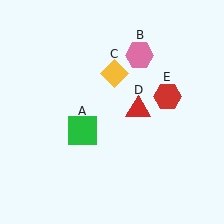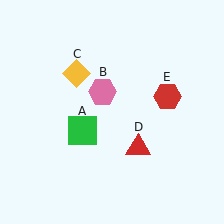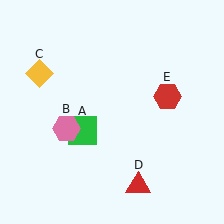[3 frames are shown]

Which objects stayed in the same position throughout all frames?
Green square (object A) and red hexagon (object E) remained stationary.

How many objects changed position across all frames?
3 objects changed position: pink hexagon (object B), yellow diamond (object C), red triangle (object D).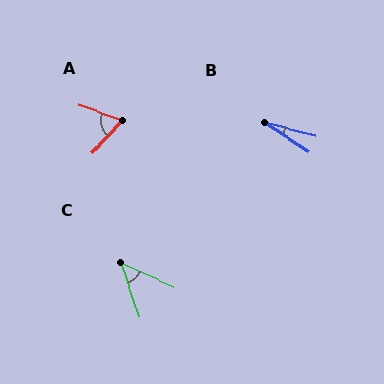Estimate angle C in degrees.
Approximately 47 degrees.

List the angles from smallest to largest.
B (19°), C (47°), A (66°).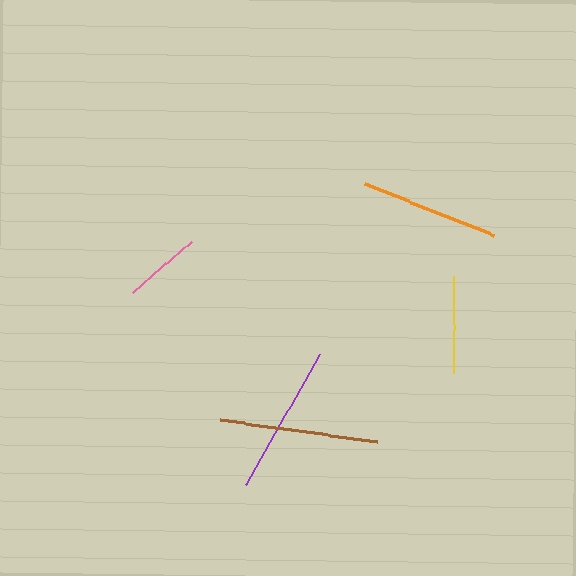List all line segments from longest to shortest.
From longest to shortest: brown, purple, orange, yellow, pink.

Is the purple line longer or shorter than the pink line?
The purple line is longer than the pink line.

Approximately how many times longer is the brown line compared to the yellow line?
The brown line is approximately 1.6 times the length of the yellow line.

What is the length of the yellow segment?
The yellow segment is approximately 96 pixels long.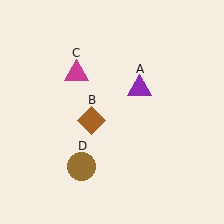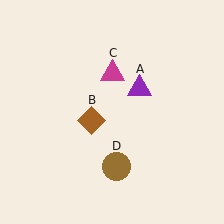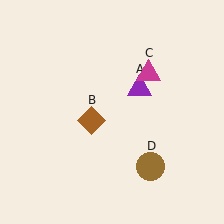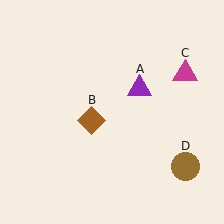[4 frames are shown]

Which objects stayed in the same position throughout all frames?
Purple triangle (object A) and brown diamond (object B) remained stationary.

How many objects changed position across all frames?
2 objects changed position: magenta triangle (object C), brown circle (object D).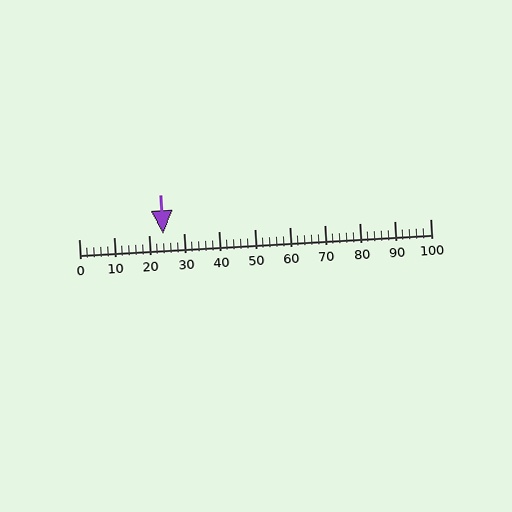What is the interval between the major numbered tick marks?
The major tick marks are spaced 10 units apart.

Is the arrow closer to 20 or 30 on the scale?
The arrow is closer to 20.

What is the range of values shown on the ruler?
The ruler shows values from 0 to 100.